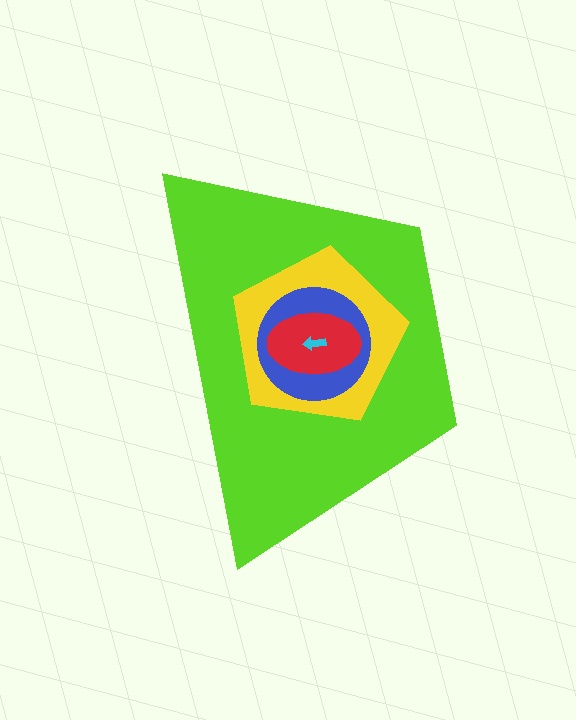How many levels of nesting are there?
5.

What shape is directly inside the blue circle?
The red ellipse.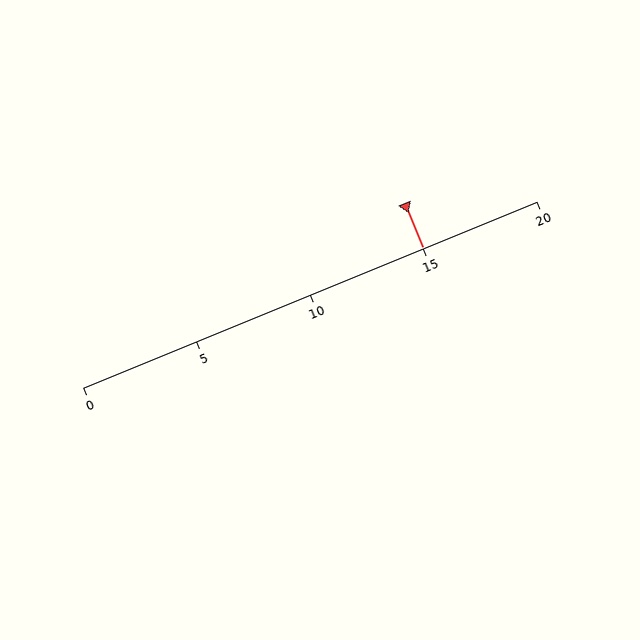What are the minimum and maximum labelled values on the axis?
The axis runs from 0 to 20.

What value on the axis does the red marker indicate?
The marker indicates approximately 15.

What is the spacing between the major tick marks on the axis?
The major ticks are spaced 5 apart.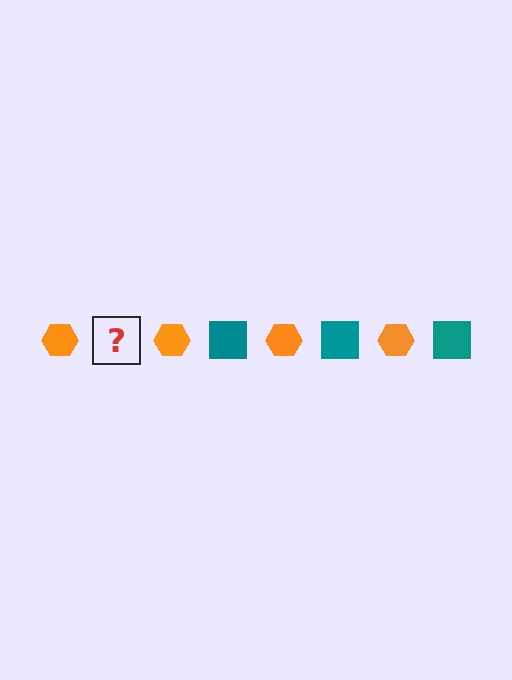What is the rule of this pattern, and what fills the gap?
The rule is that the pattern alternates between orange hexagon and teal square. The gap should be filled with a teal square.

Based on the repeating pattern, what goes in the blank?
The blank should be a teal square.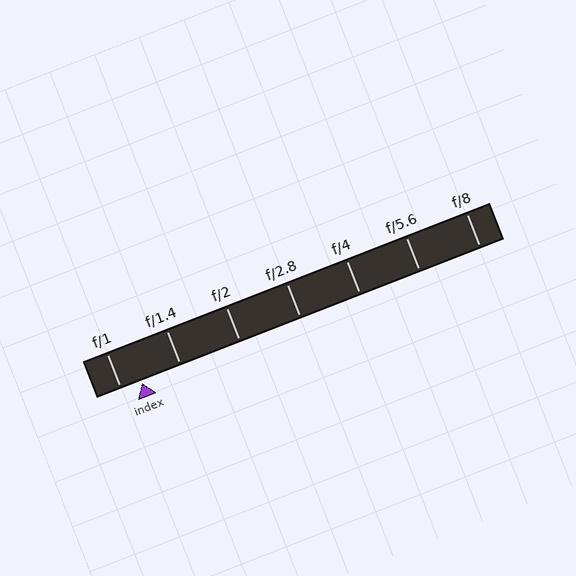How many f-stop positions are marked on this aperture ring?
There are 7 f-stop positions marked.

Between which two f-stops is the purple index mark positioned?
The index mark is between f/1 and f/1.4.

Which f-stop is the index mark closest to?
The index mark is closest to f/1.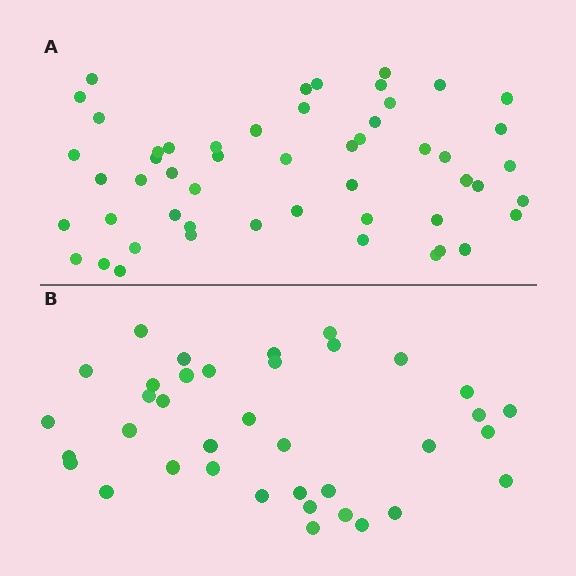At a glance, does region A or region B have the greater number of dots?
Region A (the top region) has more dots.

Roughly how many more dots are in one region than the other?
Region A has approximately 15 more dots than region B.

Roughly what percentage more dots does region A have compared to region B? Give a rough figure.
About 40% more.